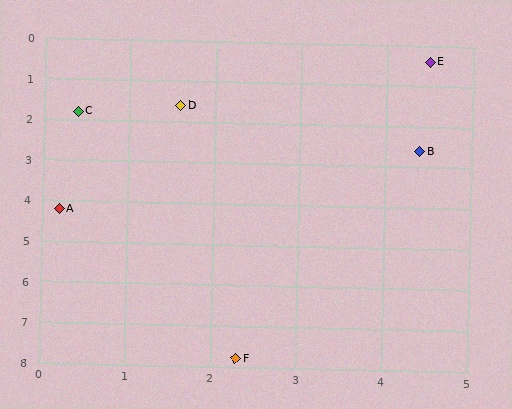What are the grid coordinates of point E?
Point E is at approximately (4.5, 0.4).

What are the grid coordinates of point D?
Point D is at approximately (1.6, 1.6).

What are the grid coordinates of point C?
Point C is at approximately (0.4, 1.8).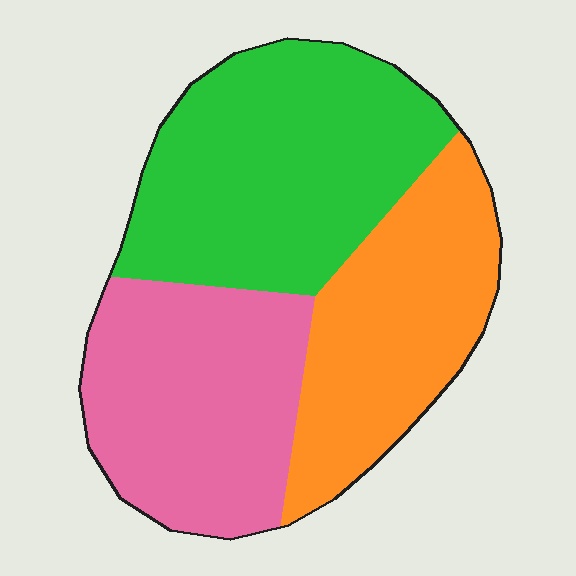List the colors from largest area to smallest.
From largest to smallest: green, pink, orange.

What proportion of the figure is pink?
Pink covers about 30% of the figure.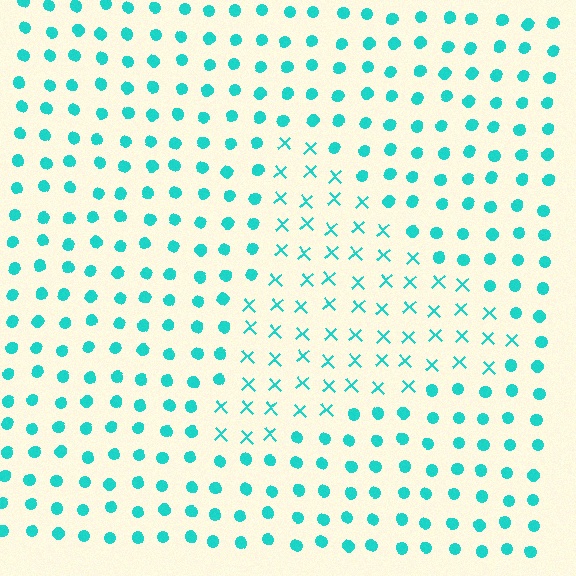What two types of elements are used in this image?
The image uses X marks inside the triangle region and circles outside it.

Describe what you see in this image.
The image is filled with small cyan elements arranged in a uniform grid. A triangle-shaped region contains X marks, while the surrounding area contains circles. The boundary is defined purely by the change in element shape.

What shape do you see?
I see a triangle.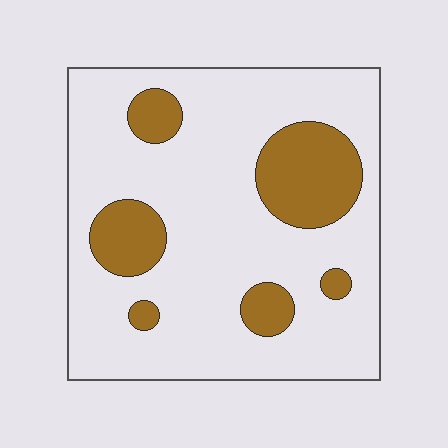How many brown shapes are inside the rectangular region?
6.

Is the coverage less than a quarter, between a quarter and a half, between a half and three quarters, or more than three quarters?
Less than a quarter.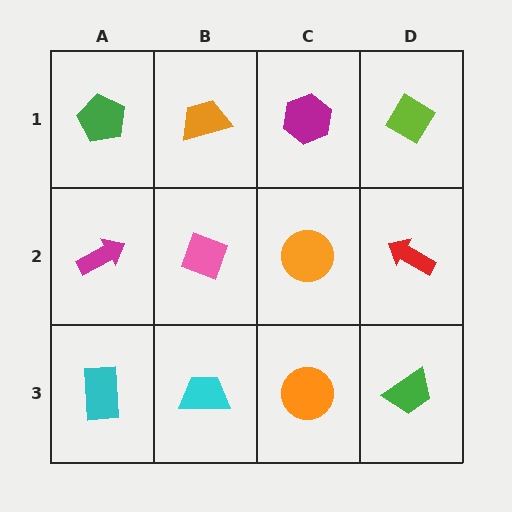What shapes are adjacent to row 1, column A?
A magenta arrow (row 2, column A), an orange trapezoid (row 1, column B).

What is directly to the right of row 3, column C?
A green trapezoid.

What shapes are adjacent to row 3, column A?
A magenta arrow (row 2, column A), a cyan trapezoid (row 3, column B).